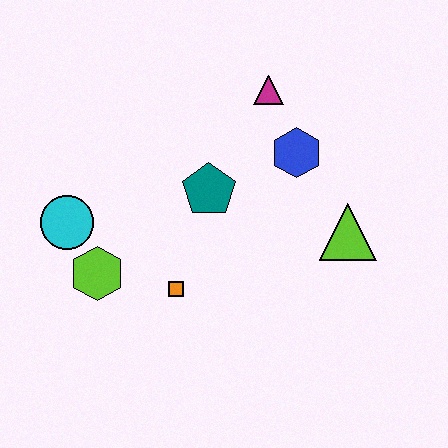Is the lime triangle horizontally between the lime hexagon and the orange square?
No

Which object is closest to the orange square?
The lime hexagon is closest to the orange square.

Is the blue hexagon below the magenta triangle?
Yes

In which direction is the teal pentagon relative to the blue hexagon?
The teal pentagon is to the left of the blue hexagon.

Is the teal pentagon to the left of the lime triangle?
Yes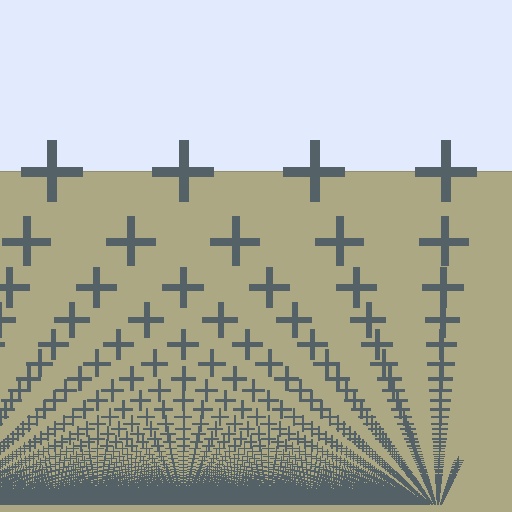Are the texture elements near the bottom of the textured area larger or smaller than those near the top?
Smaller. The gradient is inverted — elements near the bottom are smaller and denser.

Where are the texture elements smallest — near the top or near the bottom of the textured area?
Near the bottom.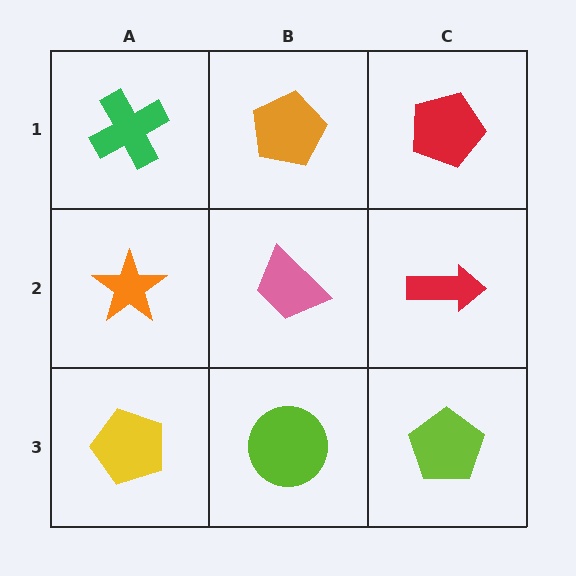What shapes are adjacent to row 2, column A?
A green cross (row 1, column A), a yellow pentagon (row 3, column A), a pink trapezoid (row 2, column B).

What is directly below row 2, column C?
A lime pentagon.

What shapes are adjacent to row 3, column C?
A red arrow (row 2, column C), a lime circle (row 3, column B).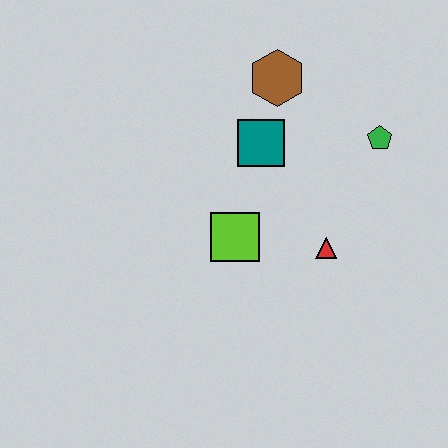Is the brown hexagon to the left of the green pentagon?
Yes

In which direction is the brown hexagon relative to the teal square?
The brown hexagon is above the teal square.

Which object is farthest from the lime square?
The green pentagon is farthest from the lime square.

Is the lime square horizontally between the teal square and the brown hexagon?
No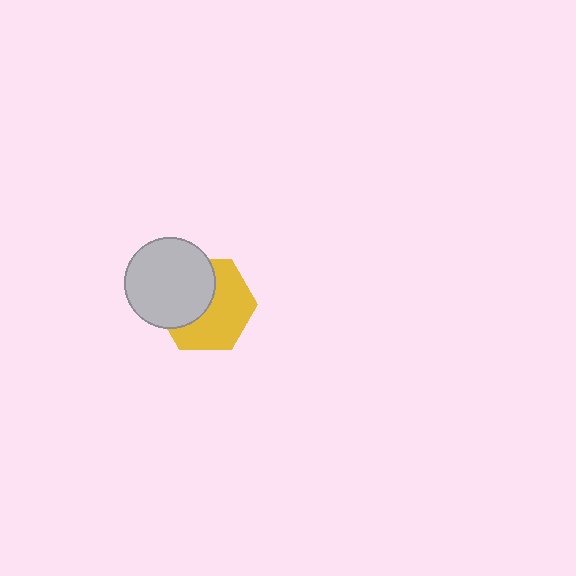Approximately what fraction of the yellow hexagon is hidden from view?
Roughly 44% of the yellow hexagon is hidden behind the light gray circle.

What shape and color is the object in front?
The object in front is a light gray circle.